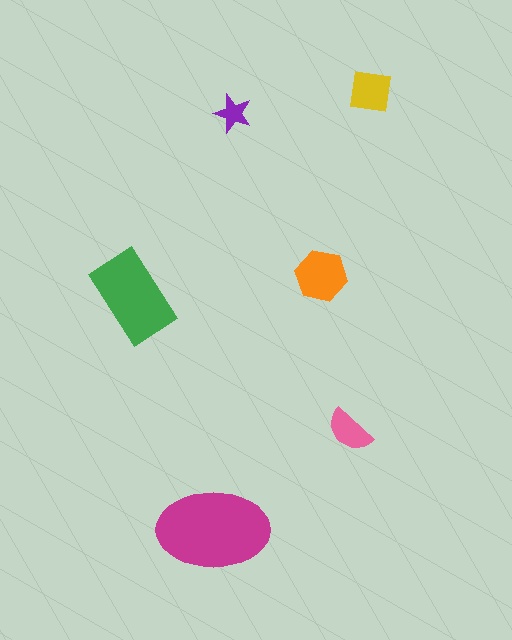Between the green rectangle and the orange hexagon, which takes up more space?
The green rectangle.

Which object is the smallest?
The purple star.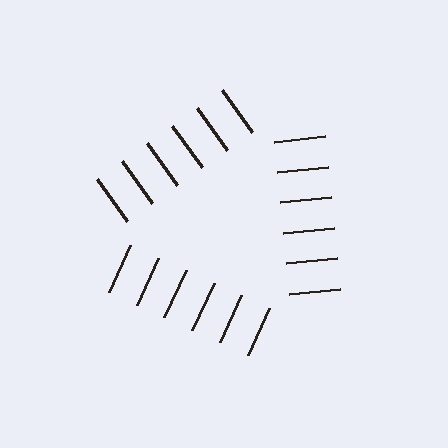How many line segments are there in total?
18 — 6 along each of the 3 edges.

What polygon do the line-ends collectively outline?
An illusory triangle — the line segments terminate on its edges but no continuous stroke is drawn.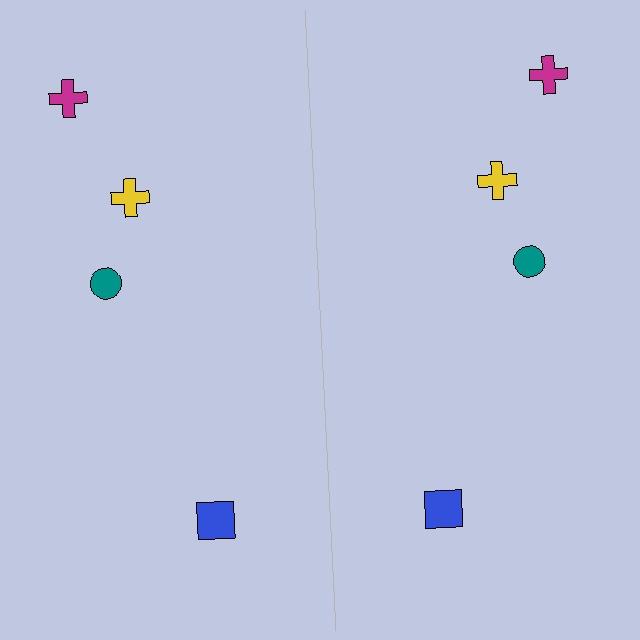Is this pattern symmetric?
Yes, this pattern has bilateral (reflection) symmetry.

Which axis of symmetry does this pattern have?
The pattern has a vertical axis of symmetry running through the center of the image.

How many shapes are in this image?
There are 8 shapes in this image.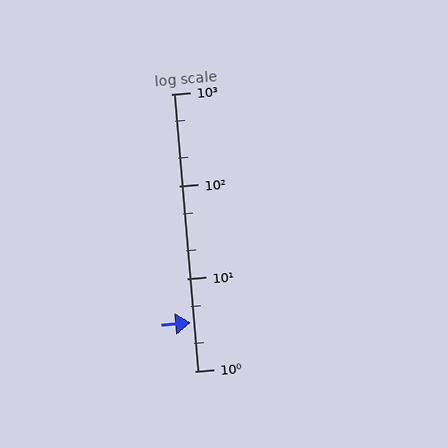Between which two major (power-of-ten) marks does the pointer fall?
The pointer is between 1 and 10.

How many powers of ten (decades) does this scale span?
The scale spans 3 decades, from 1 to 1000.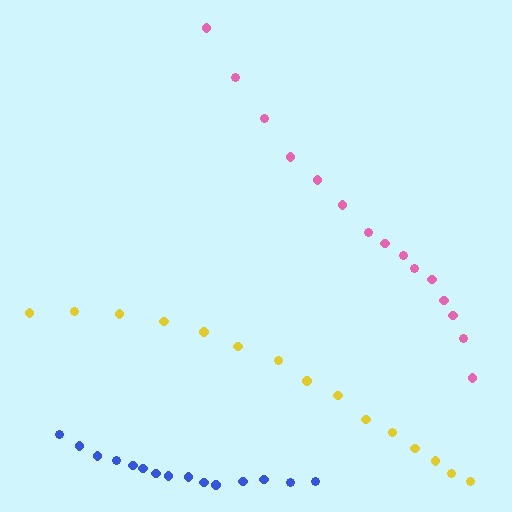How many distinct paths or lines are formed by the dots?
There are 3 distinct paths.